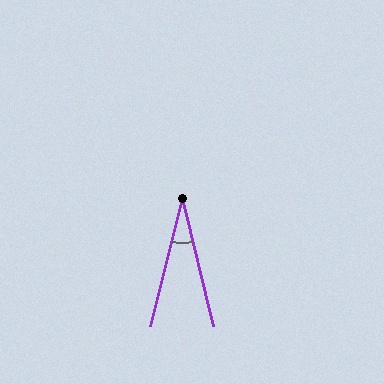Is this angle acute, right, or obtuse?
It is acute.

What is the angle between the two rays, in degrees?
Approximately 27 degrees.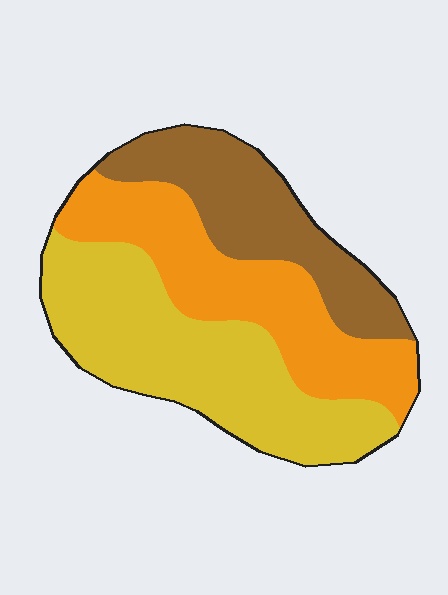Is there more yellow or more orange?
Yellow.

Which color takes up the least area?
Brown, at roughly 25%.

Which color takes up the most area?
Yellow, at roughly 40%.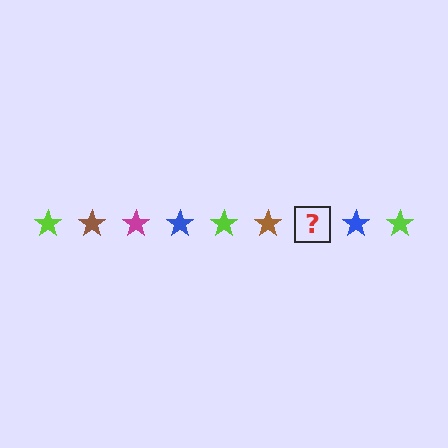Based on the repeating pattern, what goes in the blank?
The blank should be a magenta star.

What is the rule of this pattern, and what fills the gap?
The rule is that the pattern cycles through lime, brown, magenta, blue stars. The gap should be filled with a magenta star.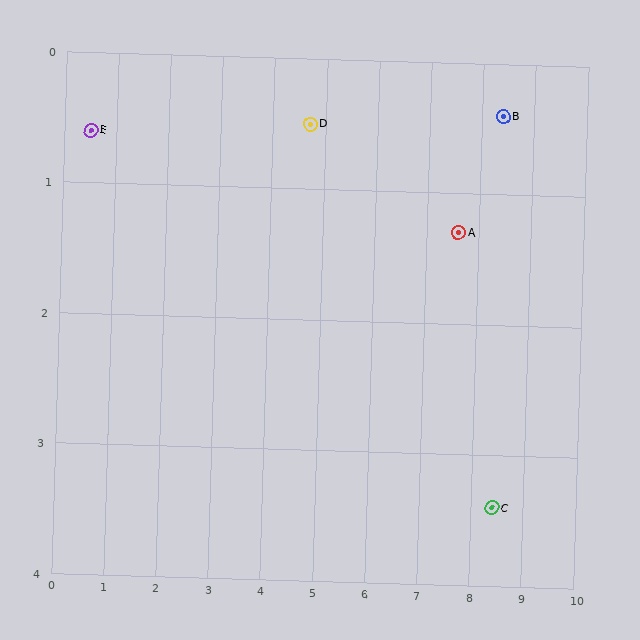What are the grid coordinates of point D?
Point D is at approximately (4.7, 0.5).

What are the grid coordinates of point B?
Point B is at approximately (8.4, 0.4).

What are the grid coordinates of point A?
Point A is at approximately (7.6, 1.3).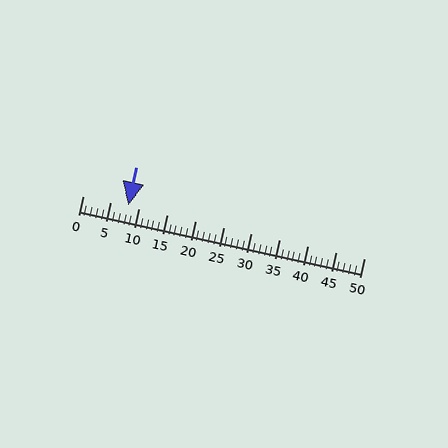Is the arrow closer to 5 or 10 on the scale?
The arrow is closer to 10.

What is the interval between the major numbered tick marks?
The major tick marks are spaced 5 units apart.